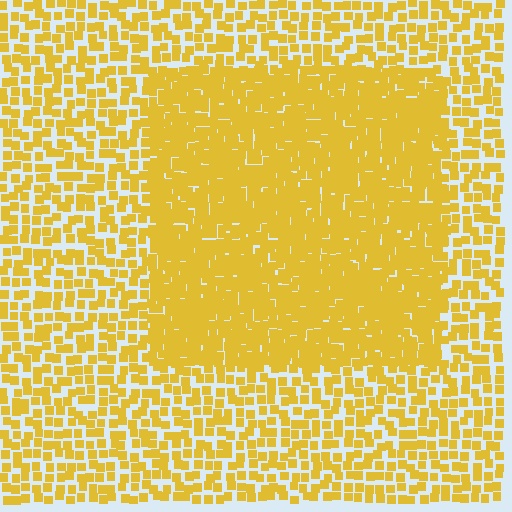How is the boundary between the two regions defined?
The boundary is defined by a change in element density (approximately 2.1x ratio). All elements are the same color, size, and shape.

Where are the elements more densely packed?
The elements are more densely packed inside the rectangle boundary.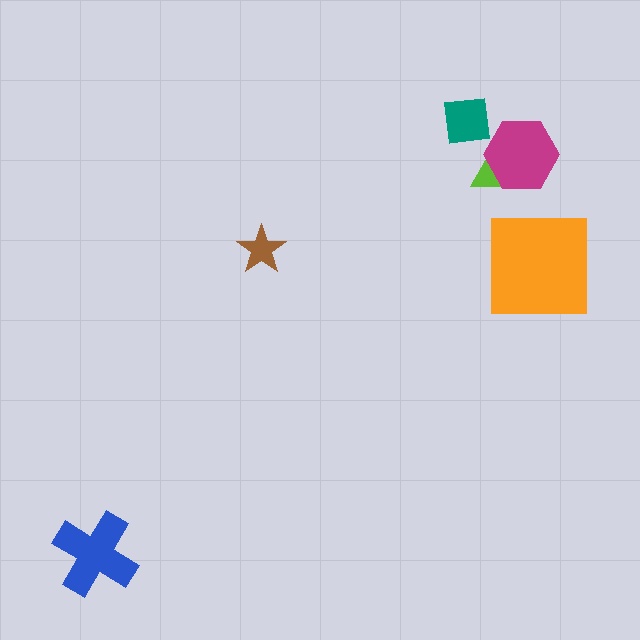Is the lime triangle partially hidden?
Yes, it is partially covered by another shape.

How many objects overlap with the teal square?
0 objects overlap with the teal square.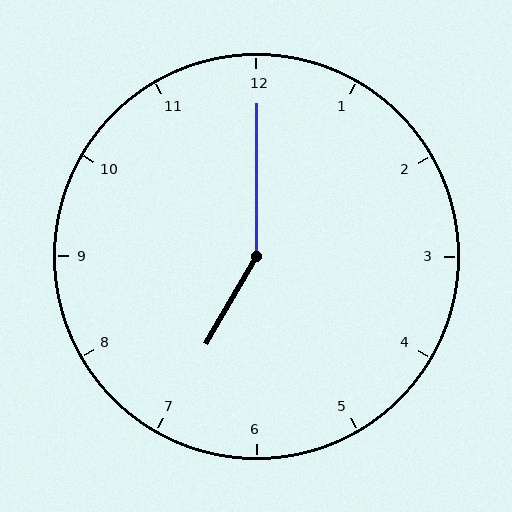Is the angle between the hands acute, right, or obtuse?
It is obtuse.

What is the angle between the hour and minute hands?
Approximately 150 degrees.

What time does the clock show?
7:00.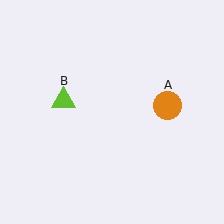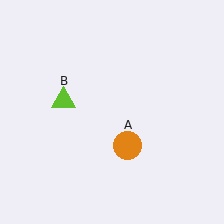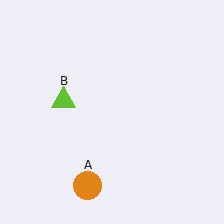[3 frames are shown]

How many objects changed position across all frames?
1 object changed position: orange circle (object A).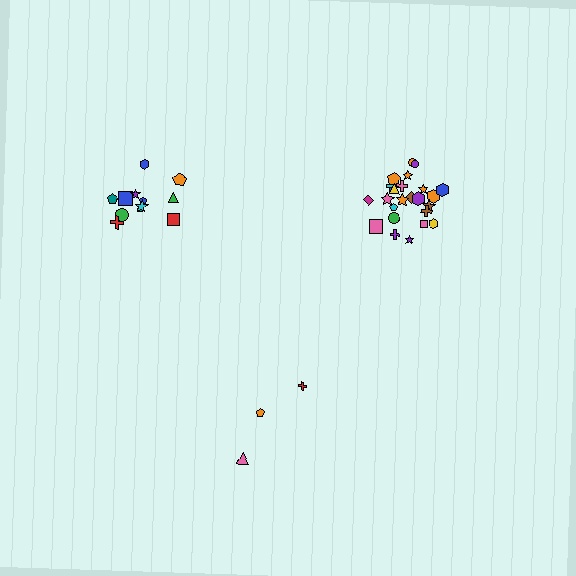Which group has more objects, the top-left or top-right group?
The top-right group.